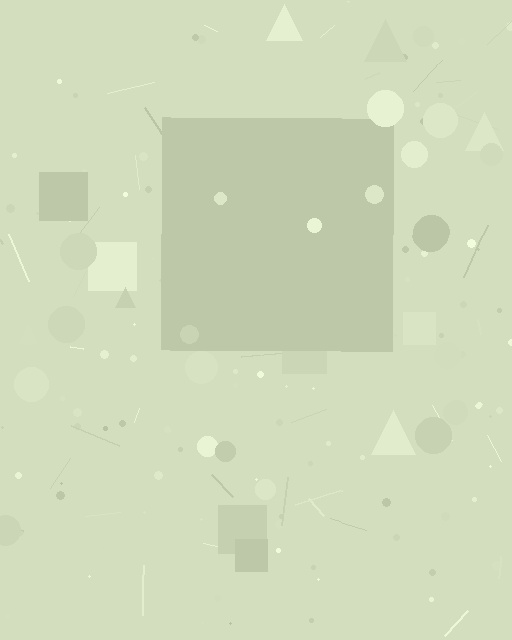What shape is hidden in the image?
A square is hidden in the image.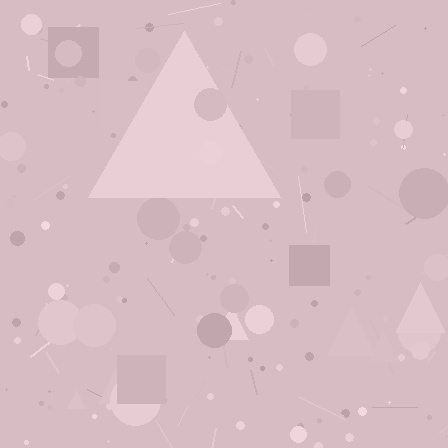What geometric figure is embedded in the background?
A triangle is embedded in the background.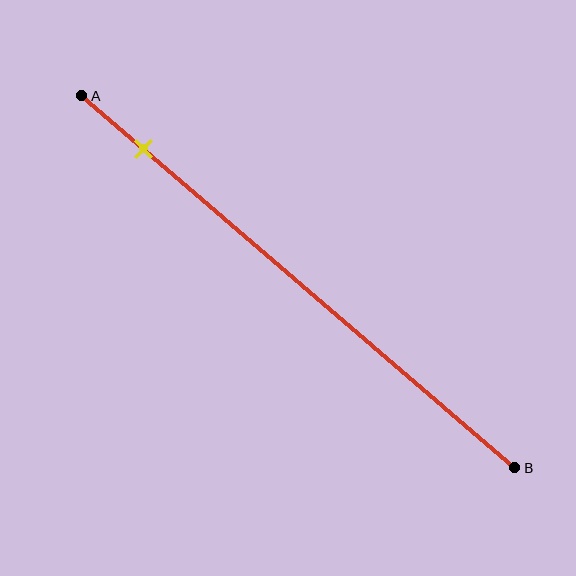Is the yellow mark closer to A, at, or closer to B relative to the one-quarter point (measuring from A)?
The yellow mark is closer to point A than the one-quarter point of segment AB.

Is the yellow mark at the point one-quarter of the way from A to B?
No, the mark is at about 15% from A, not at the 25% one-quarter point.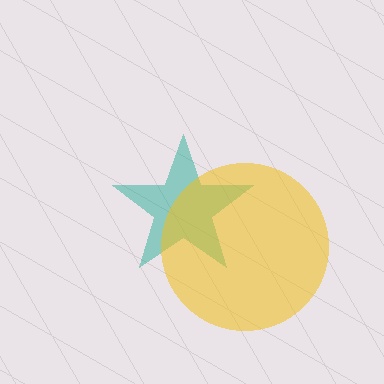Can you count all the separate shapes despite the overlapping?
Yes, there are 2 separate shapes.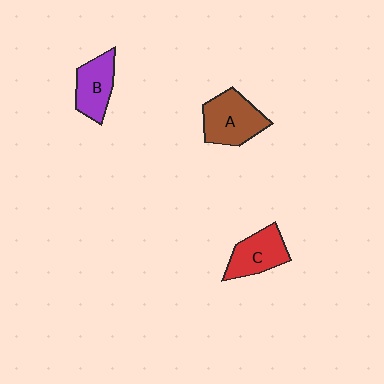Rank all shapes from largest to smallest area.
From largest to smallest: A (brown), C (red), B (purple).